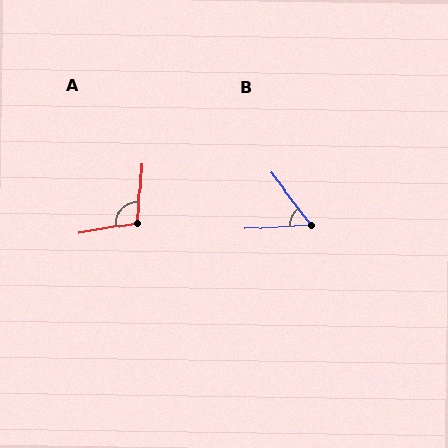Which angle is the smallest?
B, at approximately 56 degrees.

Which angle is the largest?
A, at approximately 103 degrees.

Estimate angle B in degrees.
Approximately 56 degrees.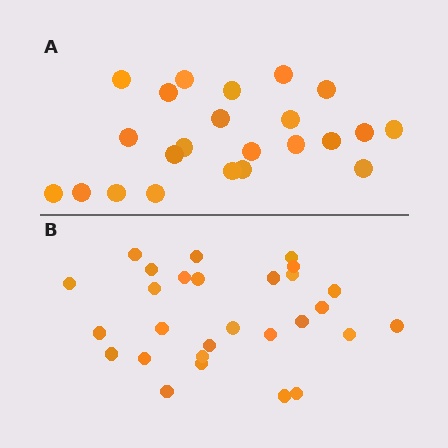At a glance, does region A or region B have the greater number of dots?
Region B (the bottom region) has more dots.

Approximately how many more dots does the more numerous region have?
Region B has about 5 more dots than region A.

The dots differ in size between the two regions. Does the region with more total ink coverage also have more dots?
No. Region A has more total ink coverage because its dots are larger, but region B actually contains more individual dots. Total area can be misleading — the number of items is what matters here.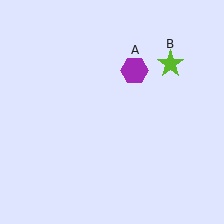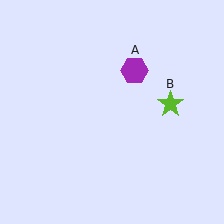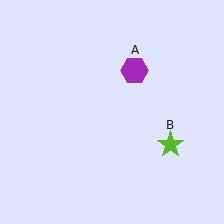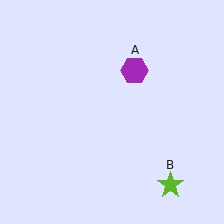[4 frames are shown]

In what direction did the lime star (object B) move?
The lime star (object B) moved down.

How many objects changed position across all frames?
1 object changed position: lime star (object B).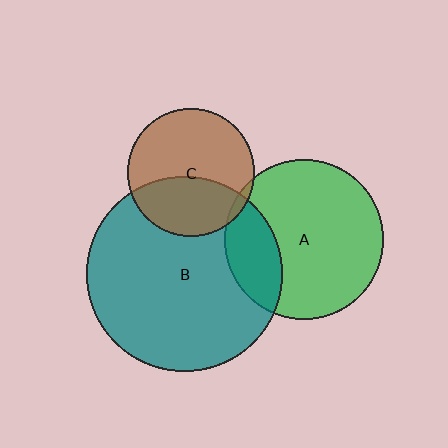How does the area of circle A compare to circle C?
Approximately 1.6 times.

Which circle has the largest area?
Circle B (teal).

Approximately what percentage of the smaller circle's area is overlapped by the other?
Approximately 40%.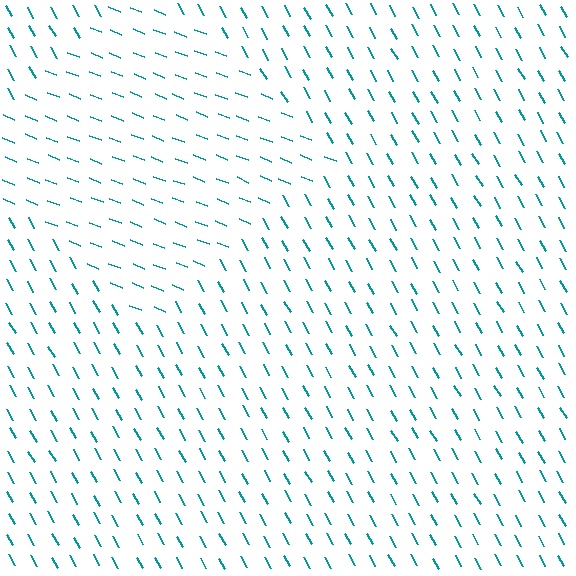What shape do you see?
I see a diamond.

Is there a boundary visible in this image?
Yes, there is a texture boundary formed by a change in line orientation.